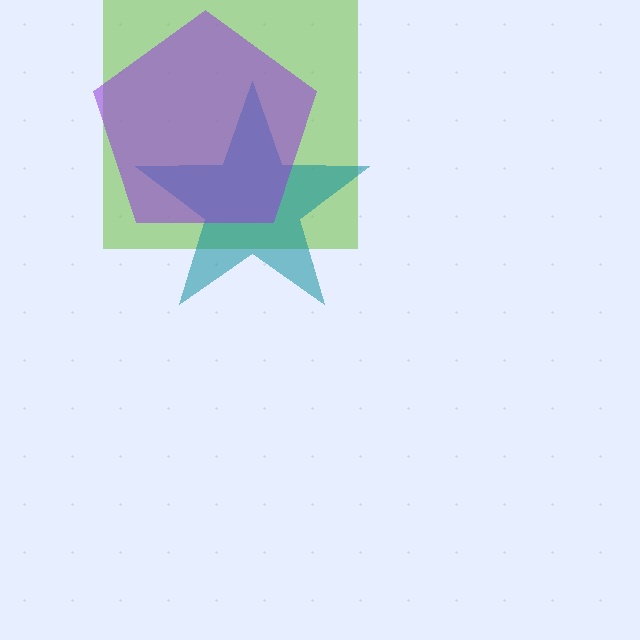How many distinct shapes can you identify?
There are 3 distinct shapes: a lime square, a teal star, a purple pentagon.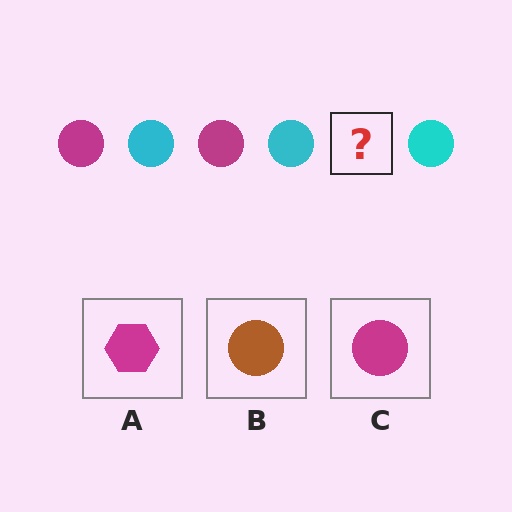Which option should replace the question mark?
Option C.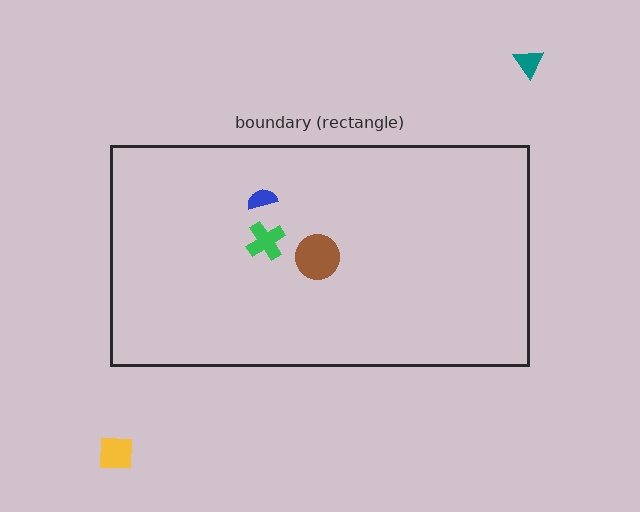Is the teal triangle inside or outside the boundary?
Outside.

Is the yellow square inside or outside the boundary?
Outside.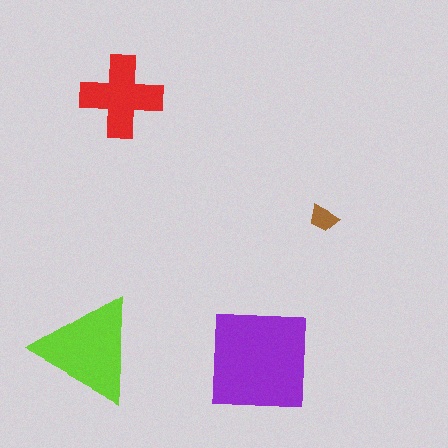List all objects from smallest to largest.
The brown trapezoid, the red cross, the lime triangle, the purple square.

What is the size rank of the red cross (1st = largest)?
3rd.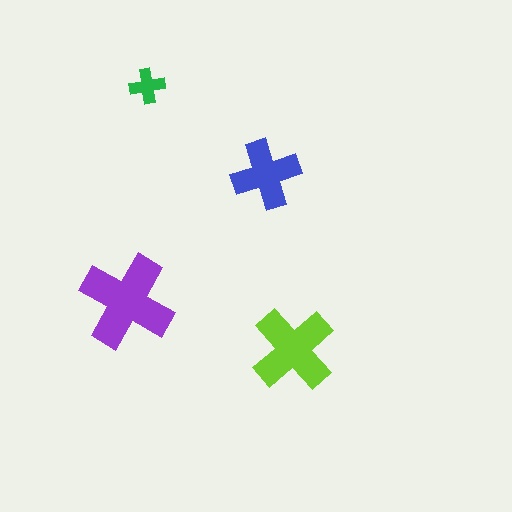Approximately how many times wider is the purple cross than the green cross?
About 2.5 times wider.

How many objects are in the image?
There are 4 objects in the image.